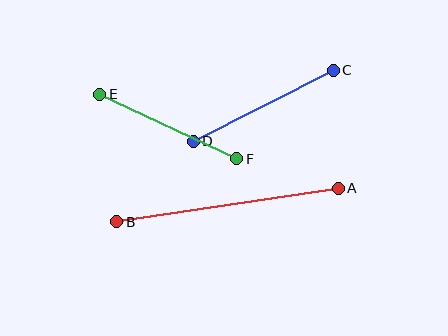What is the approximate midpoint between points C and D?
The midpoint is at approximately (263, 106) pixels.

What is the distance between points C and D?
The distance is approximately 157 pixels.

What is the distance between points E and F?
The distance is approximately 152 pixels.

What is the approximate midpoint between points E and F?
The midpoint is at approximately (168, 127) pixels.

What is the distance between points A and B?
The distance is approximately 224 pixels.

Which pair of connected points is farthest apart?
Points A and B are farthest apart.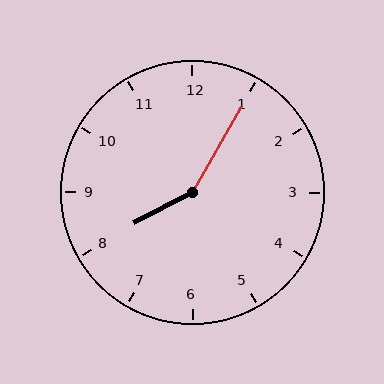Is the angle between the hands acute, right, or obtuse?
It is obtuse.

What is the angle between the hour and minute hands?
Approximately 148 degrees.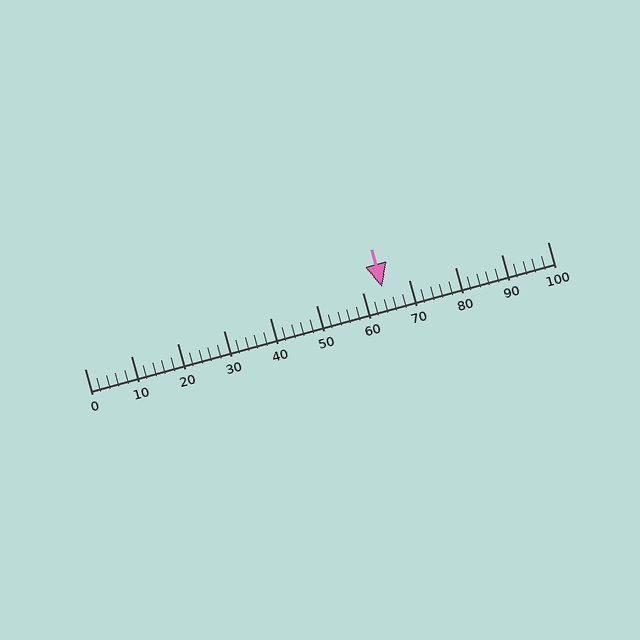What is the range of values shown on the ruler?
The ruler shows values from 0 to 100.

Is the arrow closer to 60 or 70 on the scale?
The arrow is closer to 60.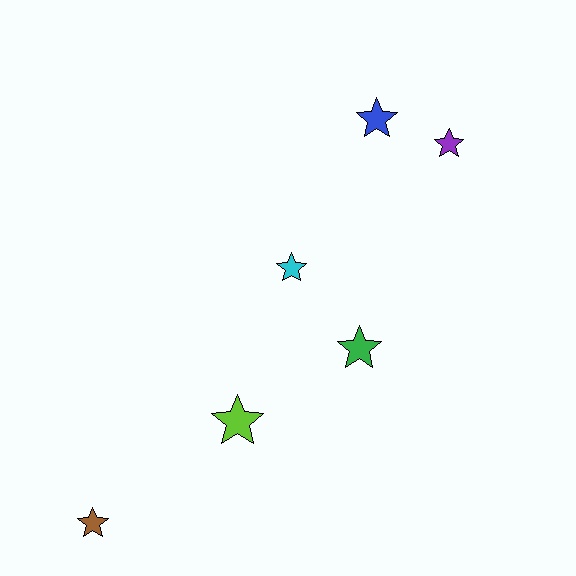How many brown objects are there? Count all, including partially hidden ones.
There is 1 brown object.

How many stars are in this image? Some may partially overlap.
There are 6 stars.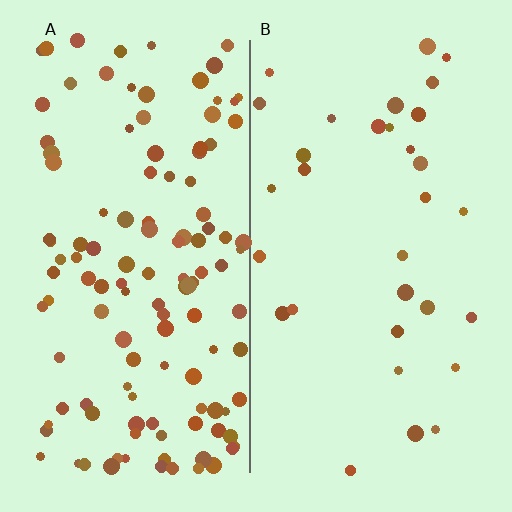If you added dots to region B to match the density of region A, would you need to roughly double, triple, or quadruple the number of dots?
Approximately quadruple.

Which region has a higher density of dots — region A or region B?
A (the left).